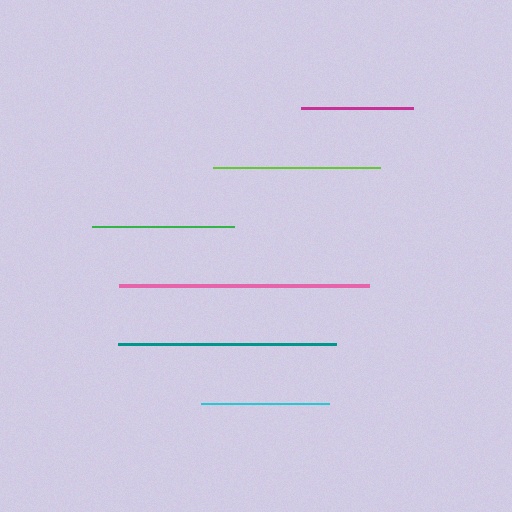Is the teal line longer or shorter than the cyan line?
The teal line is longer than the cyan line.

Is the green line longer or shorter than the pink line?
The pink line is longer than the green line.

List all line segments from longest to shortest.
From longest to shortest: pink, teal, lime, green, cyan, magenta.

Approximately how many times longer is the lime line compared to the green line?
The lime line is approximately 1.2 times the length of the green line.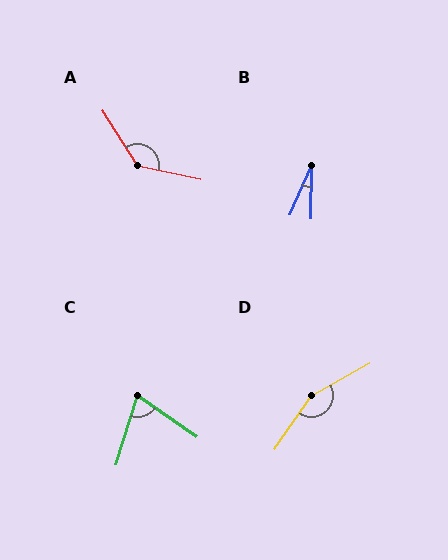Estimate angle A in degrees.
Approximately 134 degrees.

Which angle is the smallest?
B, at approximately 23 degrees.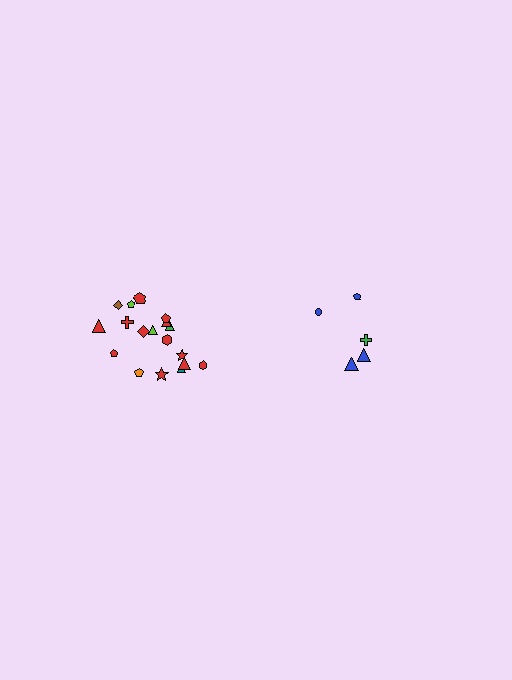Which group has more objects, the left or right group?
The left group.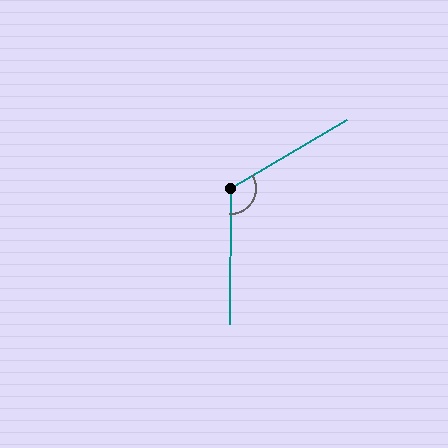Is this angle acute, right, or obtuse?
It is obtuse.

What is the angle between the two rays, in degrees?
Approximately 121 degrees.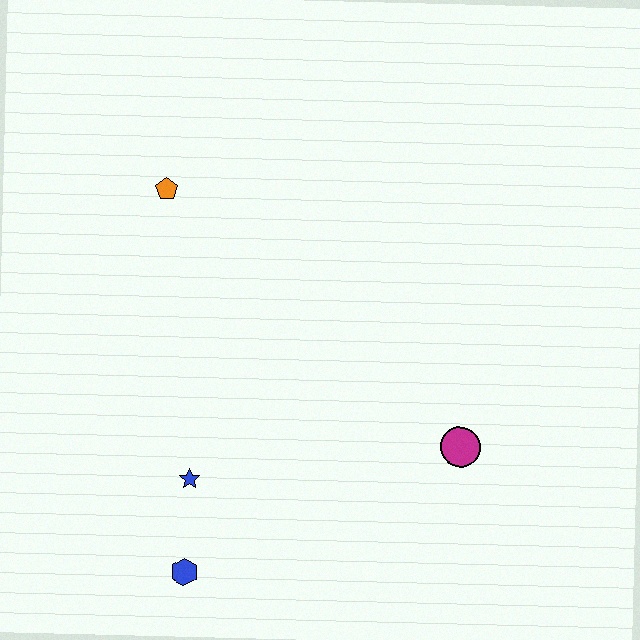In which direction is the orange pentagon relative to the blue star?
The orange pentagon is above the blue star.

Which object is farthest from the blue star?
The orange pentagon is farthest from the blue star.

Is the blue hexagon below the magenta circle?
Yes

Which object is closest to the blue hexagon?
The blue star is closest to the blue hexagon.